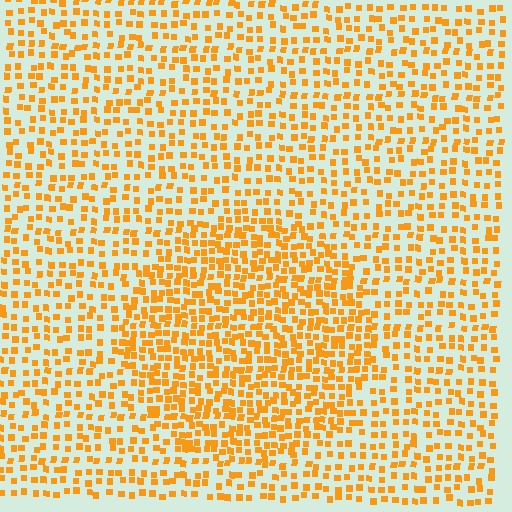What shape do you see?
I see a circle.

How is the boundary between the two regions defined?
The boundary is defined by a change in element density (approximately 1.7x ratio). All elements are the same color, size, and shape.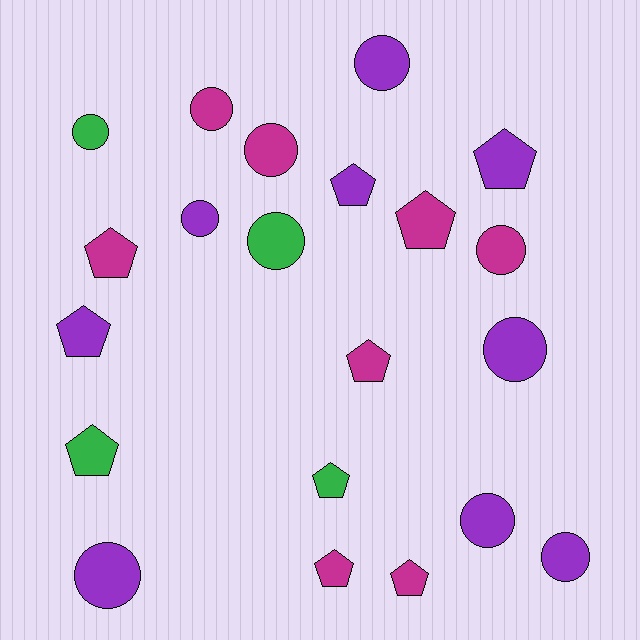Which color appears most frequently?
Purple, with 9 objects.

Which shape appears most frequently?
Circle, with 11 objects.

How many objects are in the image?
There are 21 objects.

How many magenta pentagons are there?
There are 5 magenta pentagons.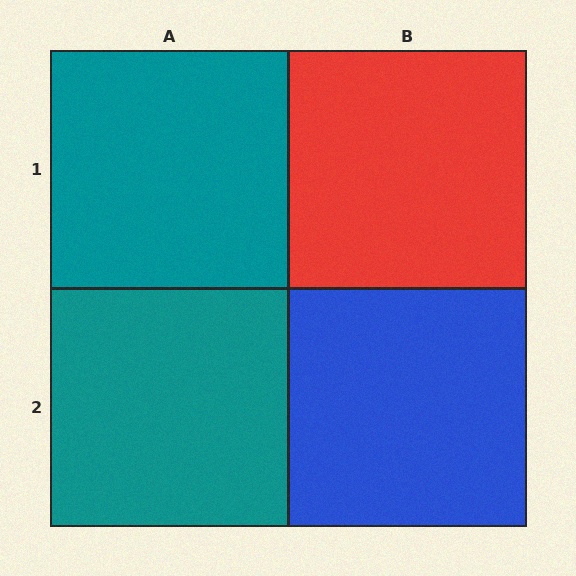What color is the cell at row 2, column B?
Blue.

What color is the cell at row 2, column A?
Teal.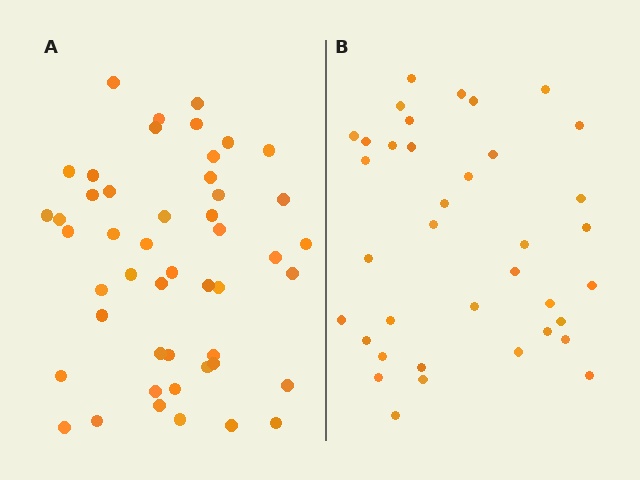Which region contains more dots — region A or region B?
Region A (the left region) has more dots.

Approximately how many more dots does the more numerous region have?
Region A has roughly 12 or so more dots than region B.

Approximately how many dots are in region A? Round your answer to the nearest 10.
About 50 dots. (The exact count is 48, which rounds to 50.)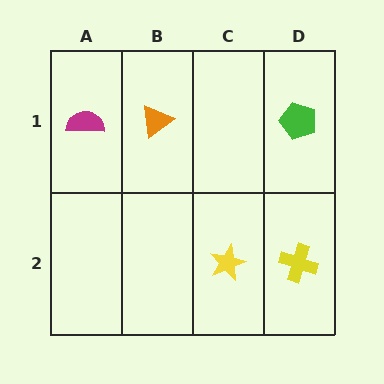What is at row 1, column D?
A green pentagon.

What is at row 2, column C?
A yellow star.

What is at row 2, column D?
A yellow cross.